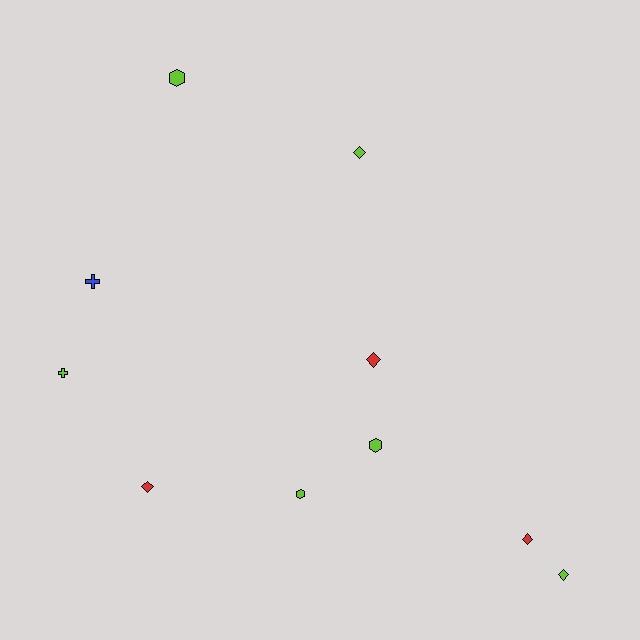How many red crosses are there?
There are no red crosses.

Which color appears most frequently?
Lime, with 6 objects.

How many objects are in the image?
There are 10 objects.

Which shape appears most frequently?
Diamond, with 5 objects.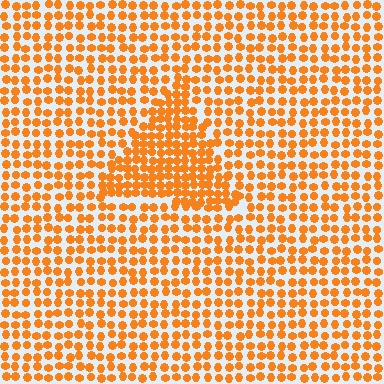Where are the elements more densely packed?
The elements are more densely packed inside the triangle boundary.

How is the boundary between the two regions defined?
The boundary is defined by a change in element density (approximately 1.7x ratio). All elements are the same color, size, and shape.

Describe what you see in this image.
The image contains small orange elements arranged at two different densities. A triangle-shaped region is visible where the elements are more densely packed than the surrounding area.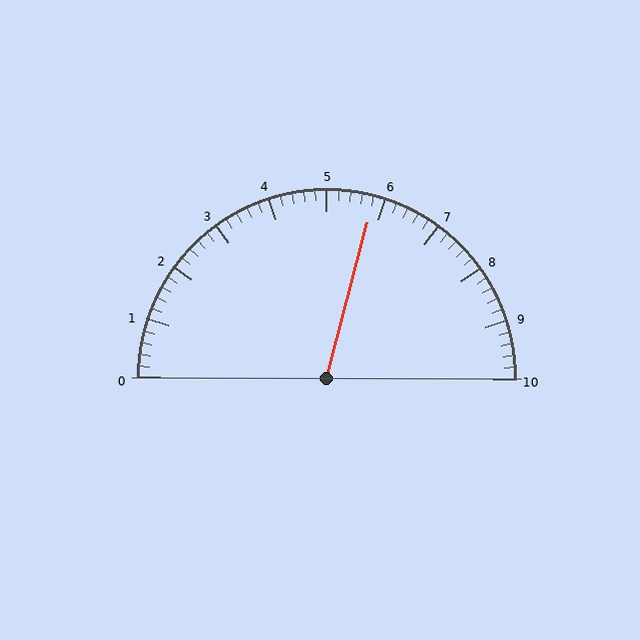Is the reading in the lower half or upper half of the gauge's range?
The reading is in the upper half of the range (0 to 10).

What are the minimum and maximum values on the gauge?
The gauge ranges from 0 to 10.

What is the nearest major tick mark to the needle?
The nearest major tick mark is 6.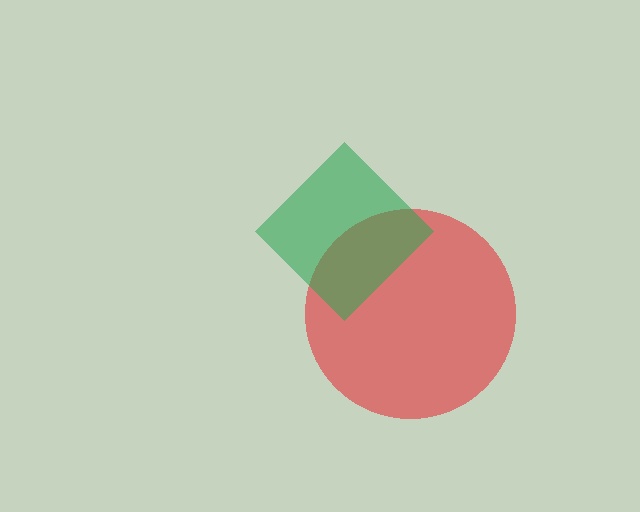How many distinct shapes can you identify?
There are 2 distinct shapes: a red circle, a green diamond.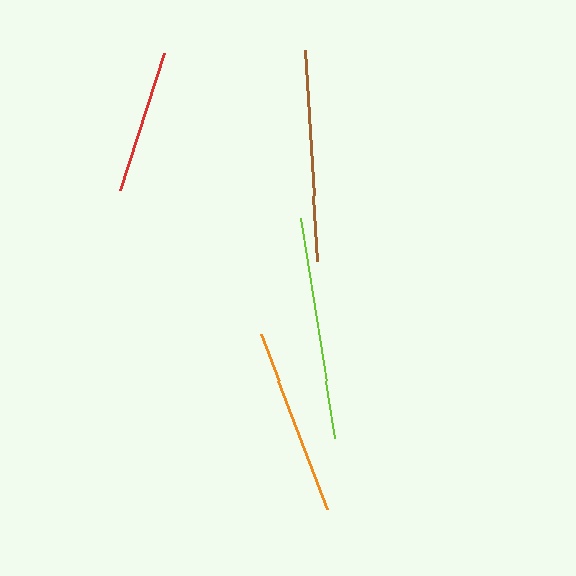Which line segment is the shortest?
The red line is the shortest at approximately 143 pixels.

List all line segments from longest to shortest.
From longest to shortest: lime, brown, orange, red.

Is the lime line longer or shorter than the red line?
The lime line is longer than the red line.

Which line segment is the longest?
The lime line is the longest at approximately 222 pixels.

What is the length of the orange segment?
The orange segment is approximately 187 pixels long.